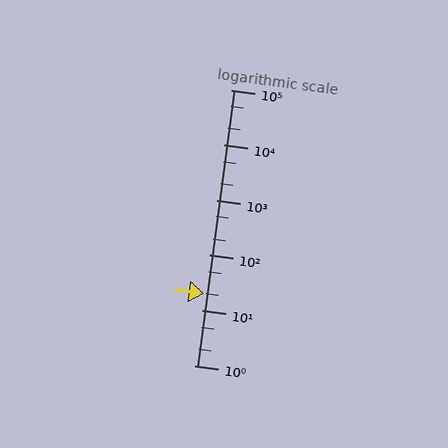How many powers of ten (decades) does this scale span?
The scale spans 5 decades, from 1 to 100000.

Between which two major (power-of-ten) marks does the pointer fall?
The pointer is between 10 and 100.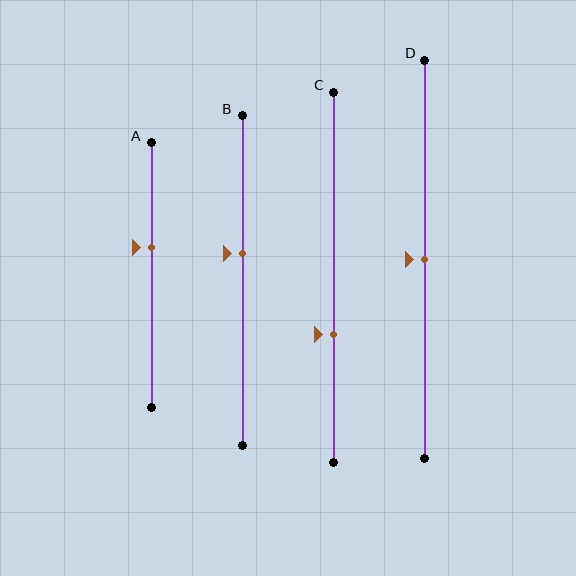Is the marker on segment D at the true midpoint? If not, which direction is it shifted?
Yes, the marker on segment D is at the true midpoint.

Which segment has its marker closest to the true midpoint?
Segment D has its marker closest to the true midpoint.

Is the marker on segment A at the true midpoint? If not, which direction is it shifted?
No, the marker on segment A is shifted upward by about 10% of the segment length.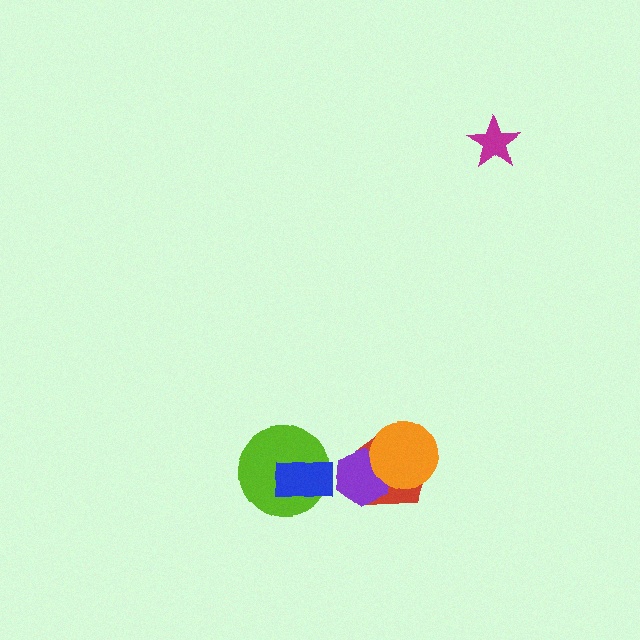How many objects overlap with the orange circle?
2 objects overlap with the orange circle.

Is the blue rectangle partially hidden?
No, no other shape covers it.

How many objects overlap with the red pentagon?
2 objects overlap with the red pentagon.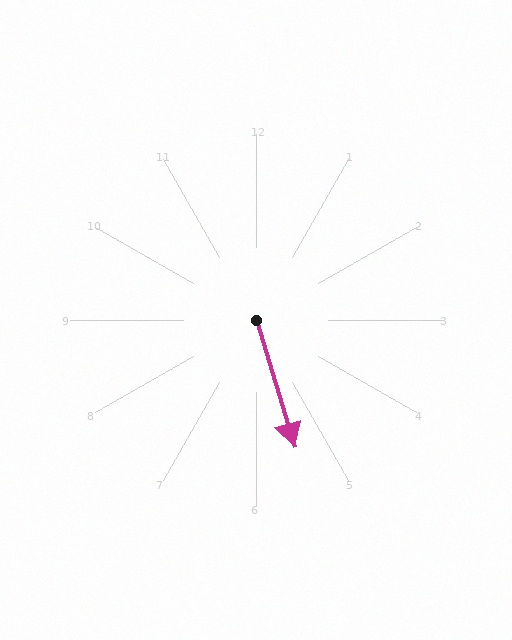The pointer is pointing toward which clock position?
Roughly 5 o'clock.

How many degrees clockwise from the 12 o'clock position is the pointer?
Approximately 163 degrees.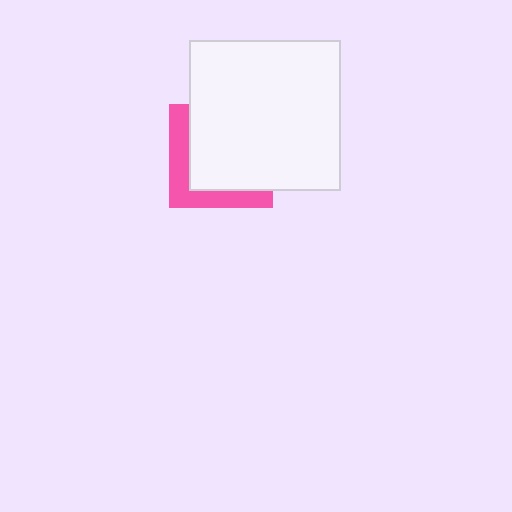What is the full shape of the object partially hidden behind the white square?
The partially hidden object is a pink square.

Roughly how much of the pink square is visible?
A small part of it is visible (roughly 32%).